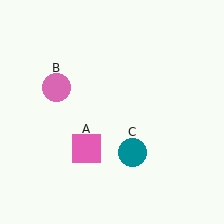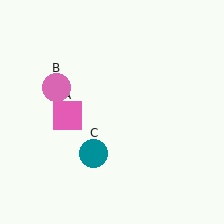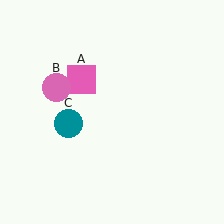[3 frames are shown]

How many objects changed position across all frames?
2 objects changed position: pink square (object A), teal circle (object C).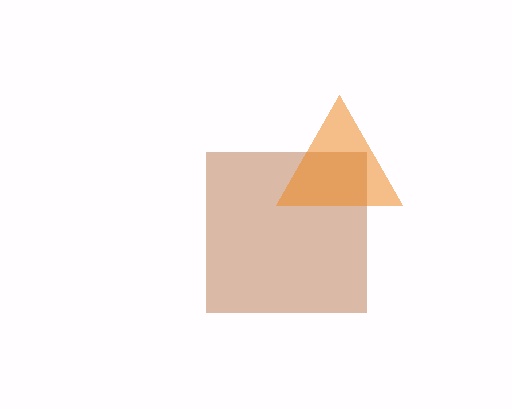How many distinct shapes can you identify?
There are 2 distinct shapes: a brown square, an orange triangle.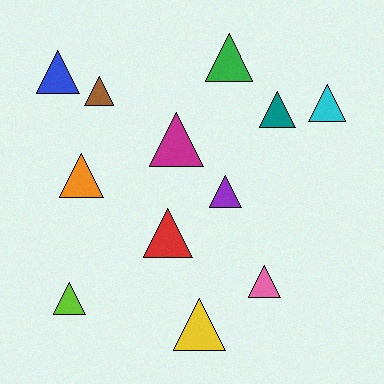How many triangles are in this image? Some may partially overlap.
There are 12 triangles.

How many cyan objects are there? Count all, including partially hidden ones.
There is 1 cyan object.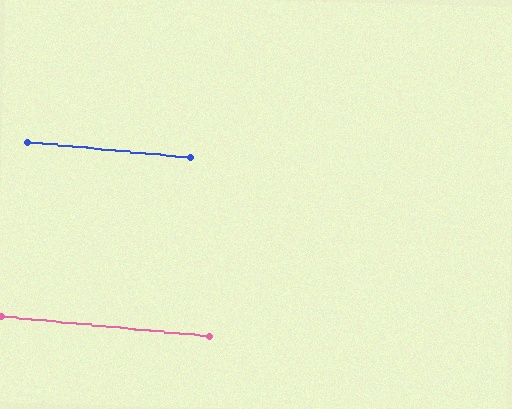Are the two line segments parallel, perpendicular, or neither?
Parallel — their directions differ by only 0.0°.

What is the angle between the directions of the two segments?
Approximately 0 degrees.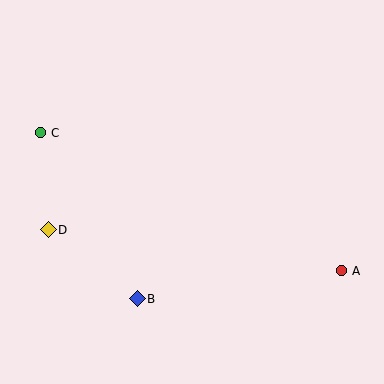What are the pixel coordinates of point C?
Point C is at (41, 133).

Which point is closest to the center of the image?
Point B at (137, 299) is closest to the center.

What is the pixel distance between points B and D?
The distance between B and D is 112 pixels.